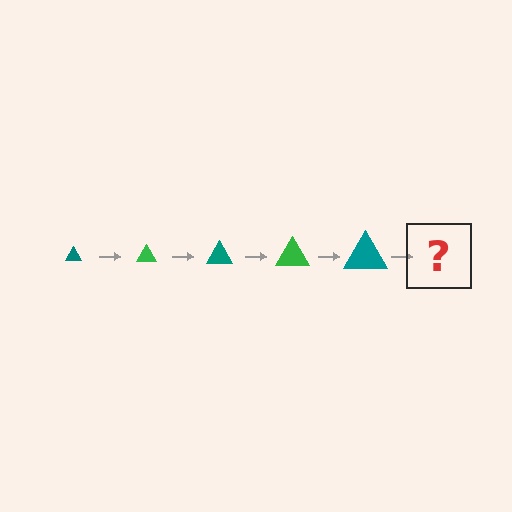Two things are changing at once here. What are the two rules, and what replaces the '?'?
The two rules are that the triangle grows larger each step and the color cycles through teal and green. The '?' should be a green triangle, larger than the previous one.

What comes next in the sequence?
The next element should be a green triangle, larger than the previous one.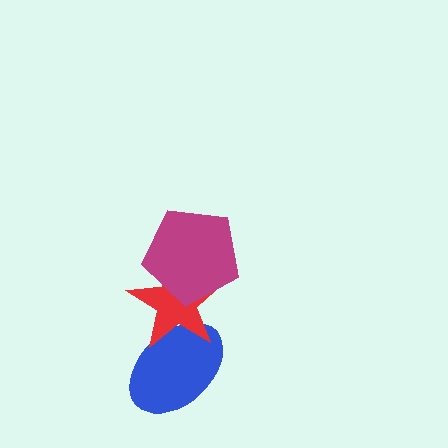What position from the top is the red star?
The red star is 2nd from the top.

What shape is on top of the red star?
The magenta pentagon is on top of the red star.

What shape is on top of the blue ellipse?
The red star is on top of the blue ellipse.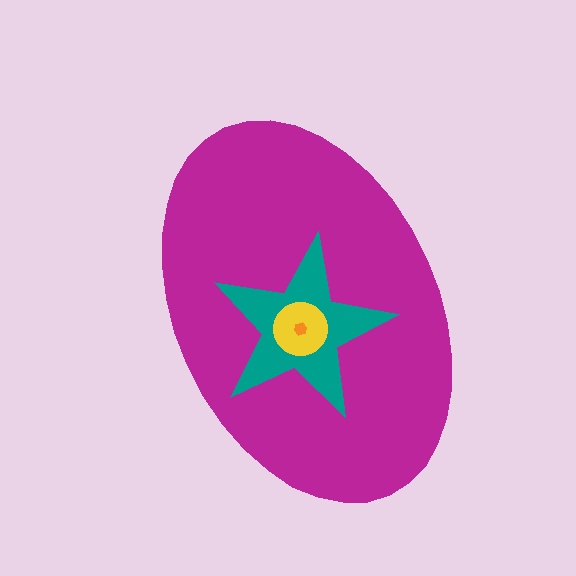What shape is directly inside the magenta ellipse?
The teal star.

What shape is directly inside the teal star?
The yellow circle.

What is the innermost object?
The orange hexagon.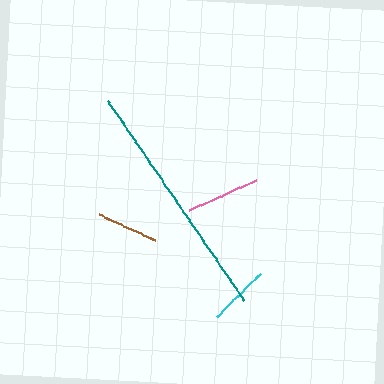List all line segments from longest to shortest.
From longest to shortest: teal, pink, brown, cyan.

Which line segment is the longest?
The teal line is the longest at approximately 243 pixels.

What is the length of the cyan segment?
The cyan segment is approximately 62 pixels long.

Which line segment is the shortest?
The cyan line is the shortest at approximately 62 pixels.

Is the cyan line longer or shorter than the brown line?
The brown line is longer than the cyan line.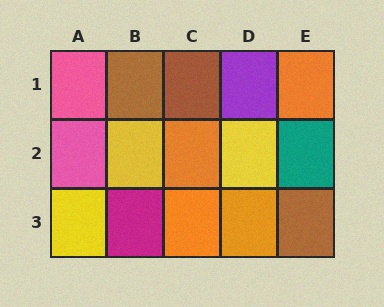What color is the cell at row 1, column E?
Orange.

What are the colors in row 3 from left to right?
Yellow, magenta, orange, orange, brown.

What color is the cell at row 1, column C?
Brown.